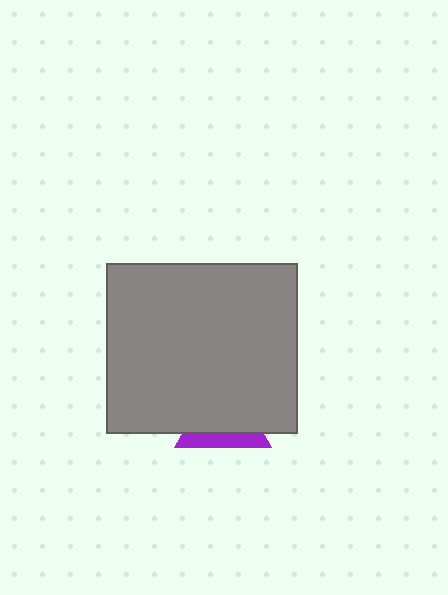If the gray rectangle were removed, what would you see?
You would see the complete purple triangle.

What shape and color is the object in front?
The object in front is a gray rectangle.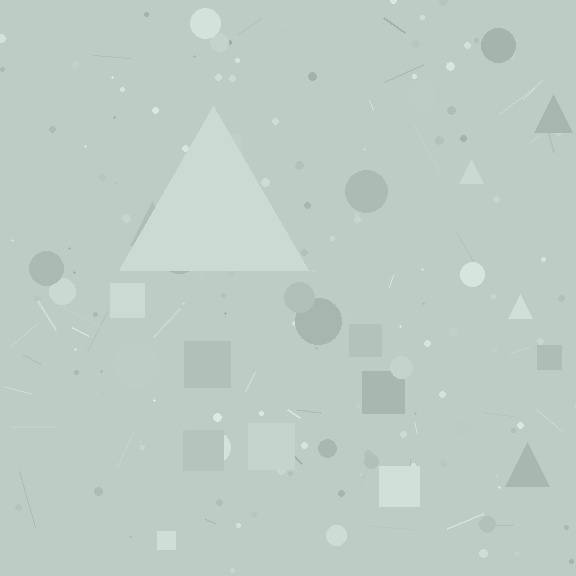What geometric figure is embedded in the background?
A triangle is embedded in the background.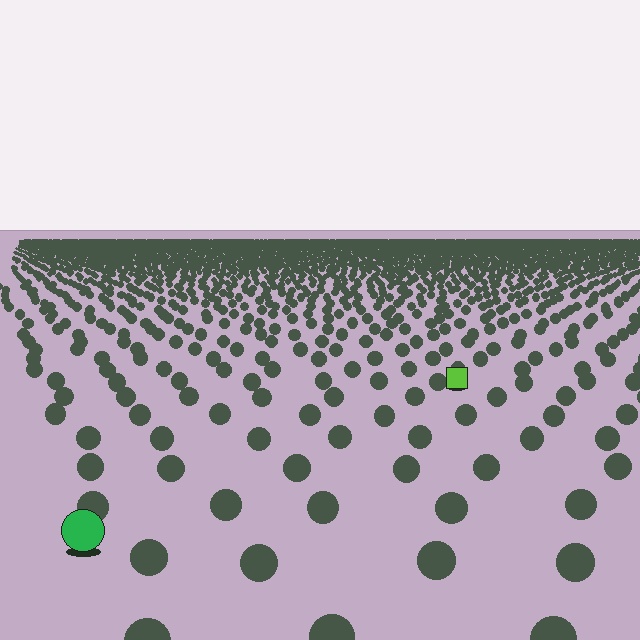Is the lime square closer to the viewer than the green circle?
No. The green circle is closer — you can tell from the texture gradient: the ground texture is coarser near it.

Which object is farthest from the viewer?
The lime square is farthest from the viewer. It appears smaller and the ground texture around it is denser.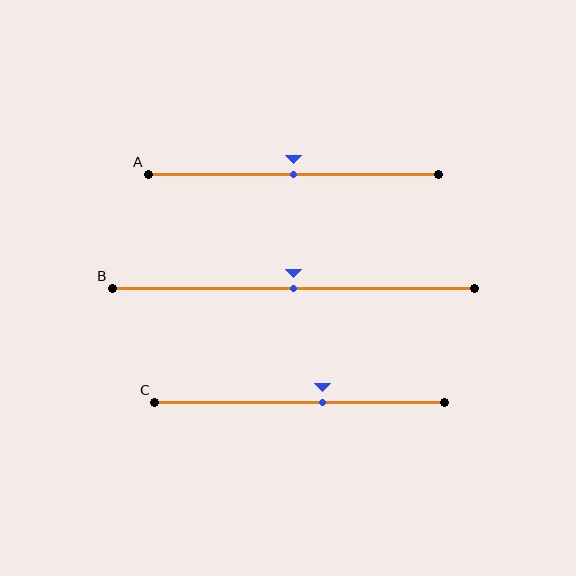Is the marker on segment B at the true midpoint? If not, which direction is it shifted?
Yes, the marker on segment B is at the true midpoint.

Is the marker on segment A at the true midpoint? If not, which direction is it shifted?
Yes, the marker on segment A is at the true midpoint.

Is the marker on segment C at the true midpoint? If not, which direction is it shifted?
No, the marker on segment C is shifted to the right by about 8% of the segment length.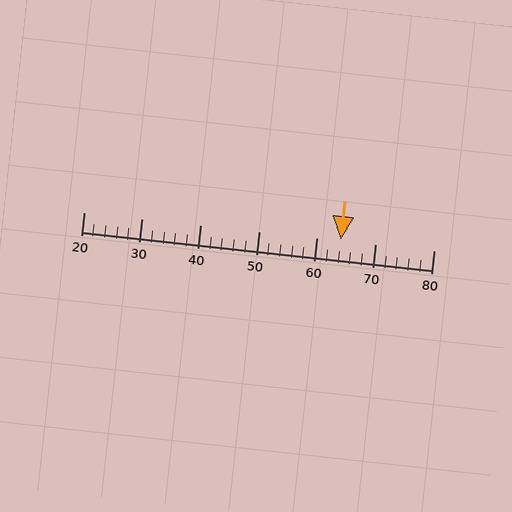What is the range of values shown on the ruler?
The ruler shows values from 20 to 80.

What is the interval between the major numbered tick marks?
The major tick marks are spaced 10 units apart.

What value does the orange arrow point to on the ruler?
The orange arrow points to approximately 64.